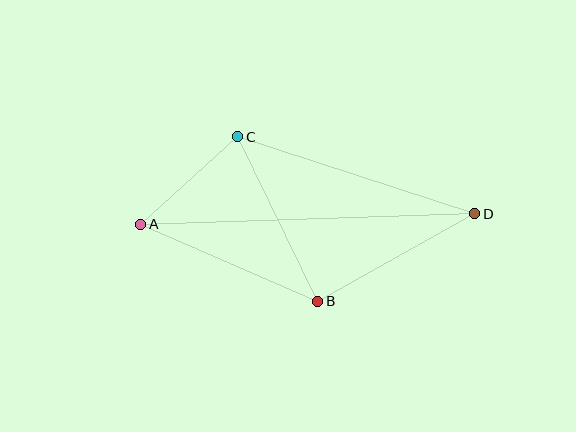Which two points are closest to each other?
Points A and C are closest to each other.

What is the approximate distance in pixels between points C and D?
The distance between C and D is approximately 249 pixels.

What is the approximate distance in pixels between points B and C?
The distance between B and C is approximately 183 pixels.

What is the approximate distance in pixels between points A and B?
The distance between A and B is approximately 193 pixels.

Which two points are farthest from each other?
Points A and D are farthest from each other.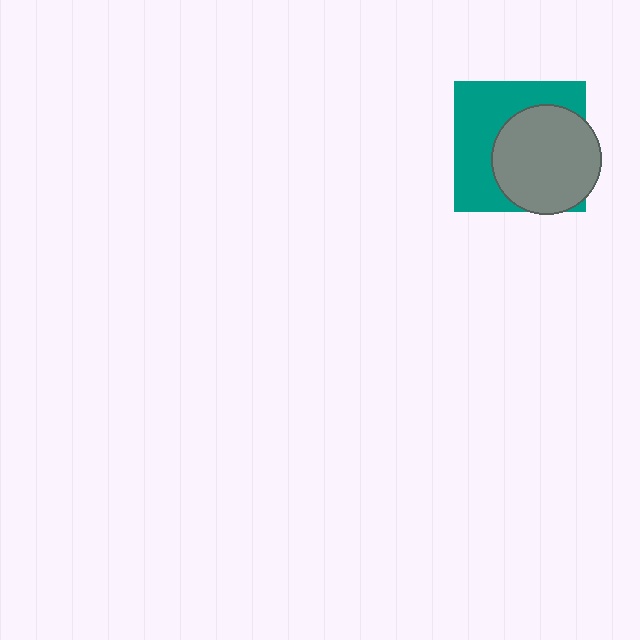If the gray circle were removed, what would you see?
You would see the complete teal square.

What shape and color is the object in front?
The object in front is a gray circle.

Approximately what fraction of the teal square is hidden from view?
Roughly 50% of the teal square is hidden behind the gray circle.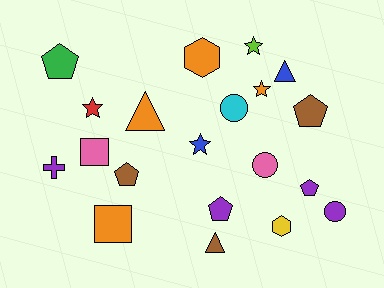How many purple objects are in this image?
There are 4 purple objects.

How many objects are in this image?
There are 20 objects.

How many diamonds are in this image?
There are no diamonds.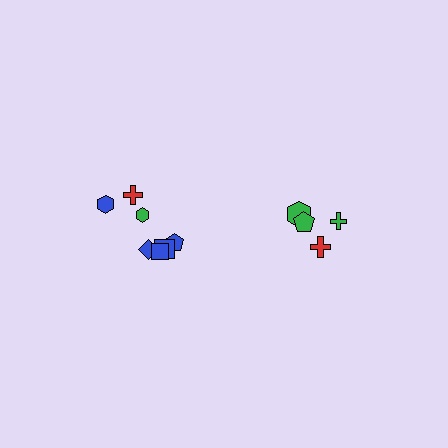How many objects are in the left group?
There are 7 objects.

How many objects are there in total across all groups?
There are 11 objects.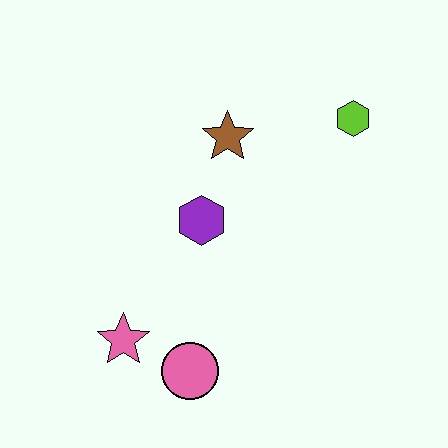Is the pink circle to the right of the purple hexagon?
No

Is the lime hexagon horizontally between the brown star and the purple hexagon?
No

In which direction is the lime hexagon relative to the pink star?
The lime hexagon is to the right of the pink star.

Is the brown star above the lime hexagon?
No